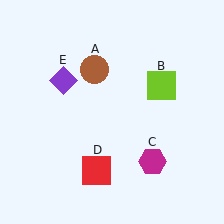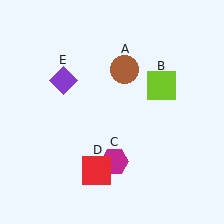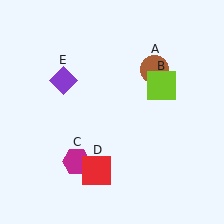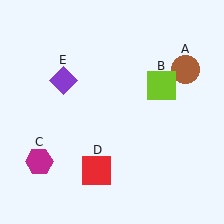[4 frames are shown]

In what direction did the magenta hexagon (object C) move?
The magenta hexagon (object C) moved left.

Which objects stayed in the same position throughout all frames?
Lime square (object B) and red square (object D) and purple diamond (object E) remained stationary.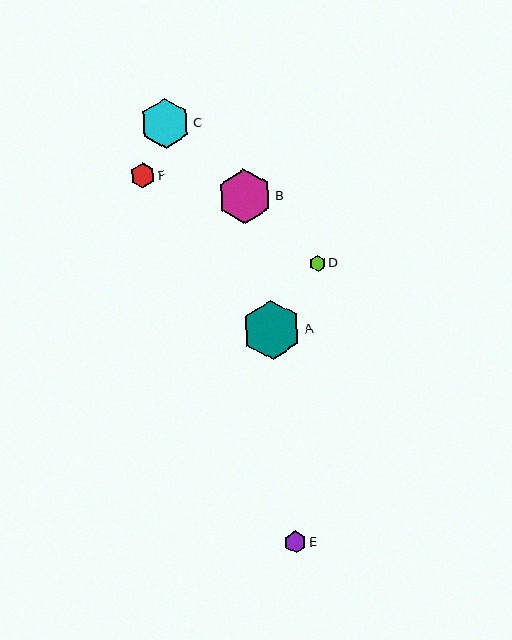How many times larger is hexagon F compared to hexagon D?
Hexagon F is approximately 1.5 times the size of hexagon D.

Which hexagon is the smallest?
Hexagon D is the smallest with a size of approximately 16 pixels.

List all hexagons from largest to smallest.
From largest to smallest: A, B, C, F, E, D.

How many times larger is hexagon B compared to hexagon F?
Hexagon B is approximately 2.2 times the size of hexagon F.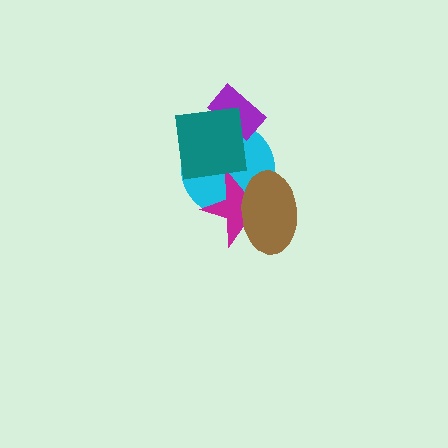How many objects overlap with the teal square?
2 objects overlap with the teal square.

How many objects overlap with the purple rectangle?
2 objects overlap with the purple rectangle.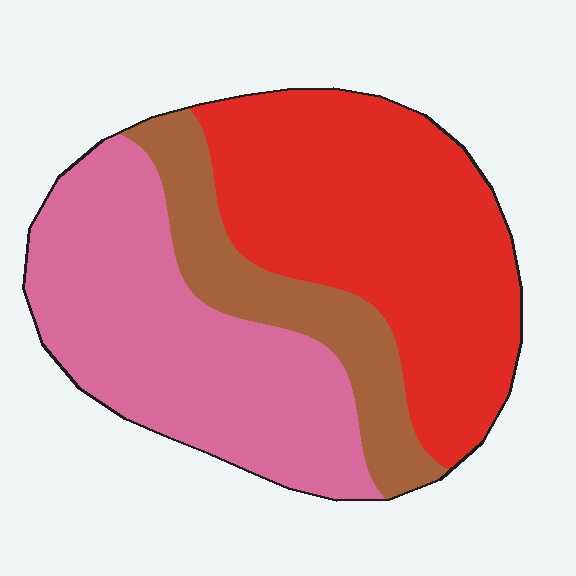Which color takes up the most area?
Red, at roughly 45%.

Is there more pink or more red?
Red.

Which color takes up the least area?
Brown, at roughly 20%.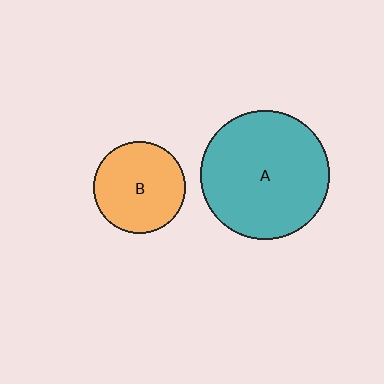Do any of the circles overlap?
No, none of the circles overlap.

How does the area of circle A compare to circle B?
Approximately 2.0 times.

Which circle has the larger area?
Circle A (teal).